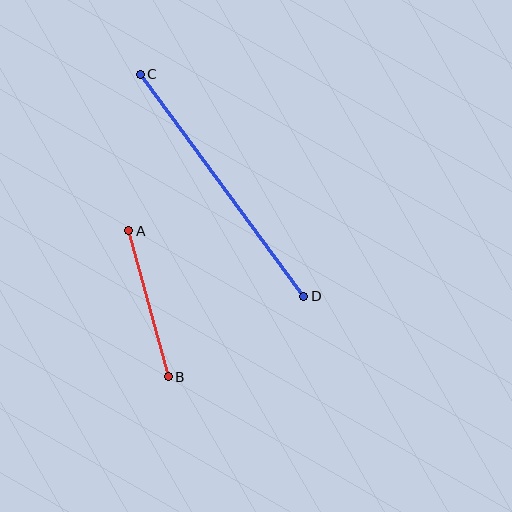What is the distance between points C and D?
The distance is approximately 275 pixels.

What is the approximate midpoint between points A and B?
The midpoint is at approximately (149, 304) pixels.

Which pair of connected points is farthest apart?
Points C and D are farthest apart.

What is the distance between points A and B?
The distance is approximately 151 pixels.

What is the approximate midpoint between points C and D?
The midpoint is at approximately (222, 185) pixels.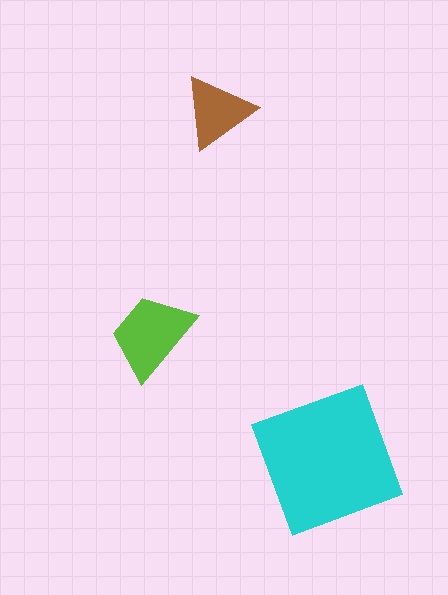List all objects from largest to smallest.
The cyan square, the lime trapezoid, the brown triangle.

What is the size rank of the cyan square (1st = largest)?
1st.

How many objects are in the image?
There are 3 objects in the image.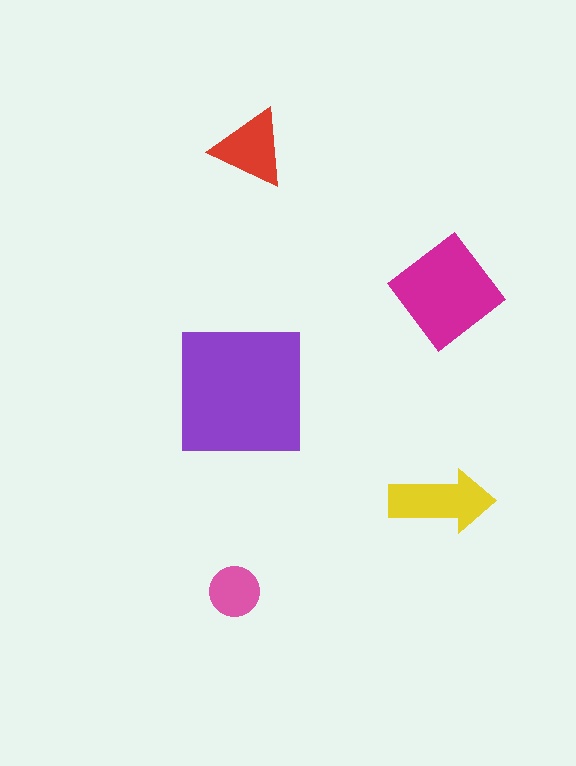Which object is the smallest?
The pink circle.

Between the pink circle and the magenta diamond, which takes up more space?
The magenta diamond.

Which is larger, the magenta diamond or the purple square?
The purple square.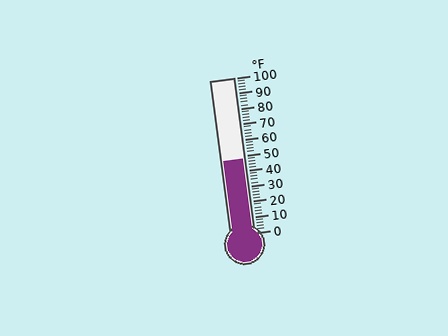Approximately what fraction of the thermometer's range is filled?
The thermometer is filled to approximately 50% of its range.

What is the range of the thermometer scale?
The thermometer scale ranges from 0°F to 100°F.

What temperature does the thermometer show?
The thermometer shows approximately 48°F.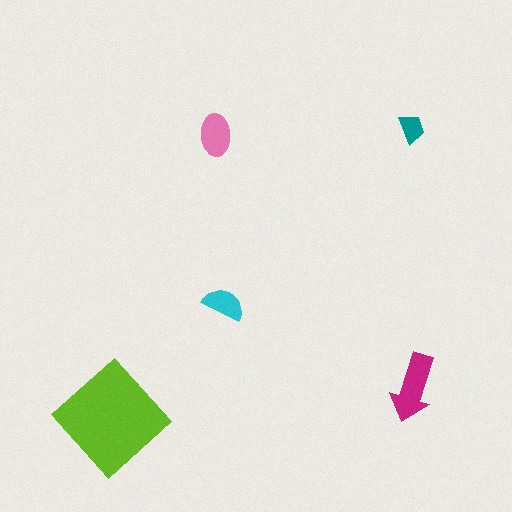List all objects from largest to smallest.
The lime diamond, the magenta arrow, the pink ellipse, the cyan semicircle, the teal trapezoid.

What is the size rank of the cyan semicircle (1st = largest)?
4th.